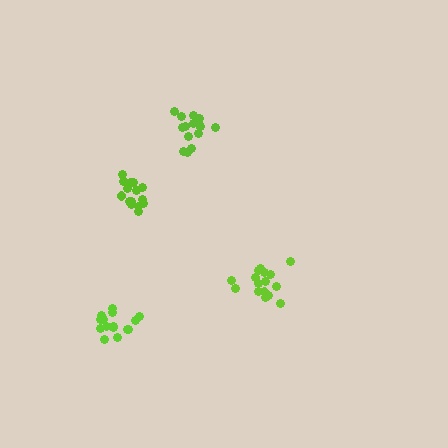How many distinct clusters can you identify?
There are 4 distinct clusters.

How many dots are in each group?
Group 1: 16 dots, Group 2: 15 dots, Group 3: 16 dots, Group 4: 16 dots (63 total).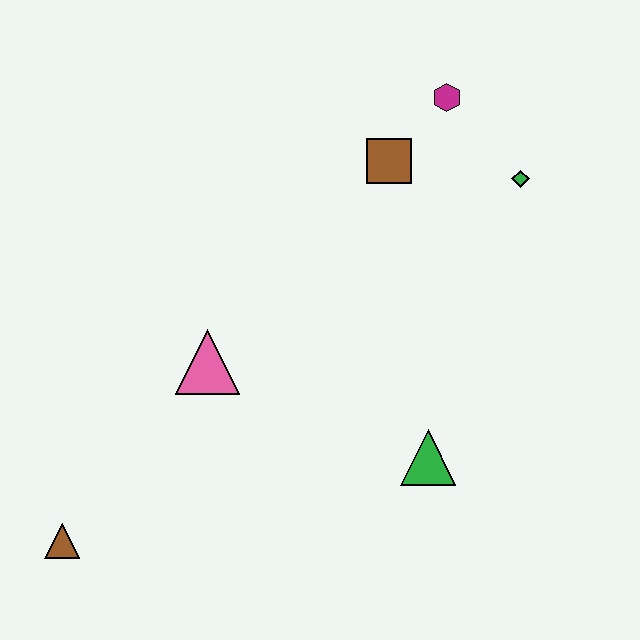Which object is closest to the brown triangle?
The pink triangle is closest to the brown triangle.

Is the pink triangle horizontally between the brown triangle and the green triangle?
Yes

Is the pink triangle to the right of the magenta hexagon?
No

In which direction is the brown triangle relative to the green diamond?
The brown triangle is to the left of the green diamond.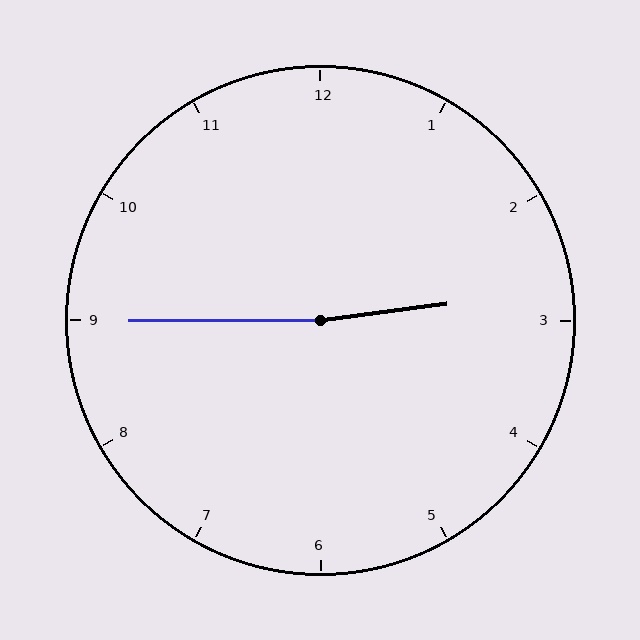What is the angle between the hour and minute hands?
Approximately 172 degrees.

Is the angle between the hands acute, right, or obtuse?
It is obtuse.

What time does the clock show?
2:45.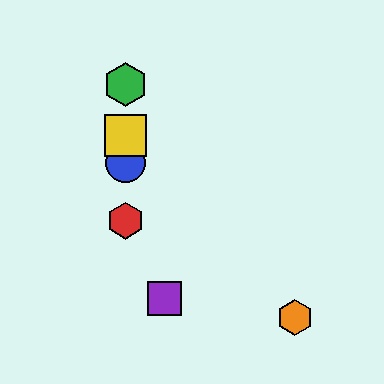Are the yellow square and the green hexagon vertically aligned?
Yes, both are at x≈125.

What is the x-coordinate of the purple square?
The purple square is at x≈164.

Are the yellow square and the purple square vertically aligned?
No, the yellow square is at x≈125 and the purple square is at x≈164.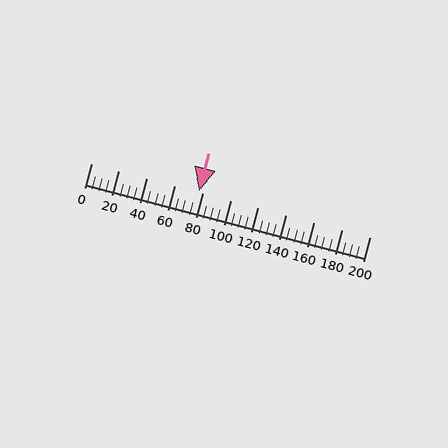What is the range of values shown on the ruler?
The ruler shows values from 0 to 200.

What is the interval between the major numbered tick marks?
The major tick marks are spaced 20 units apart.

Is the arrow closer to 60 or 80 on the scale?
The arrow is closer to 80.